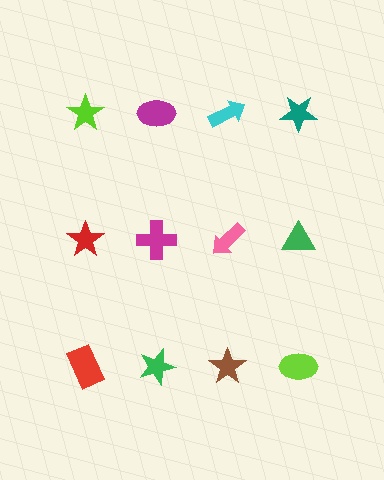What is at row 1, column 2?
A magenta ellipse.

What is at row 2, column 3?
A pink arrow.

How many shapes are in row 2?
4 shapes.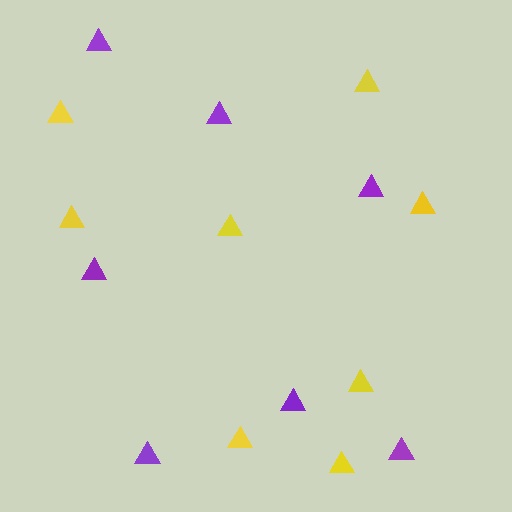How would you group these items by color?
There are 2 groups: one group of yellow triangles (8) and one group of purple triangles (7).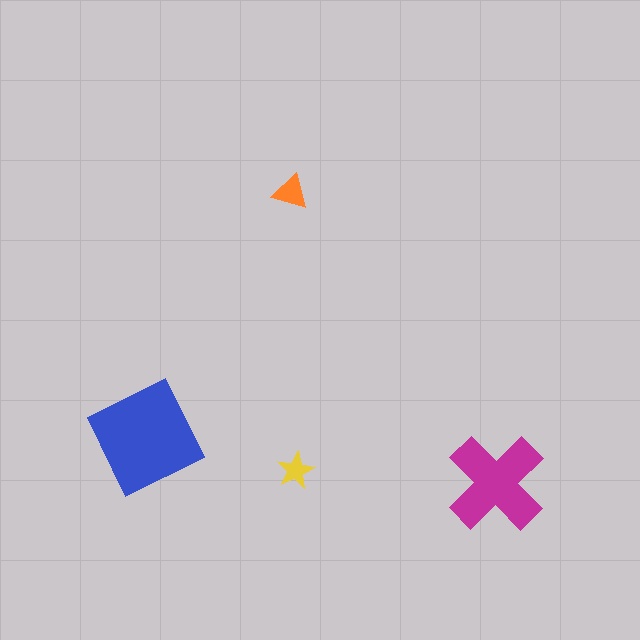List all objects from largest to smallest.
The blue square, the magenta cross, the orange triangle, the yellow star.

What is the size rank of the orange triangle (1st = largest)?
3rd.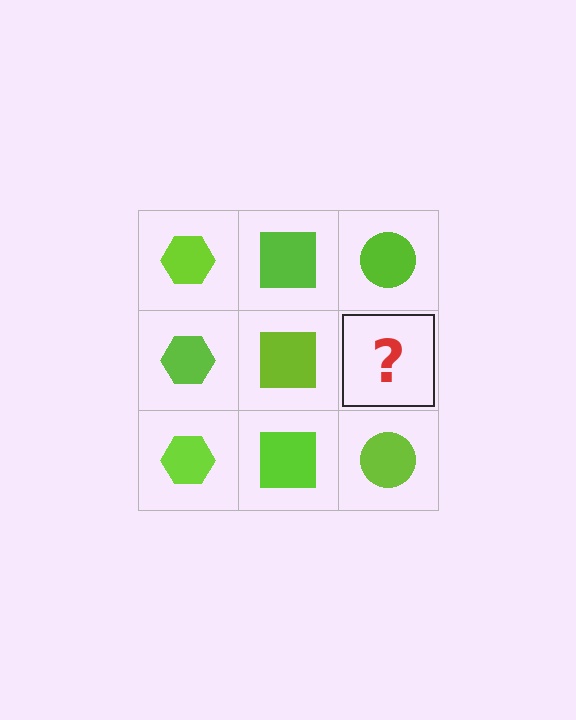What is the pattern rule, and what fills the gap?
The rule is that each column has a consistent shape. The gap should be filled with a lime circle.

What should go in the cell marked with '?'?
The missing cell should contain a lime circle.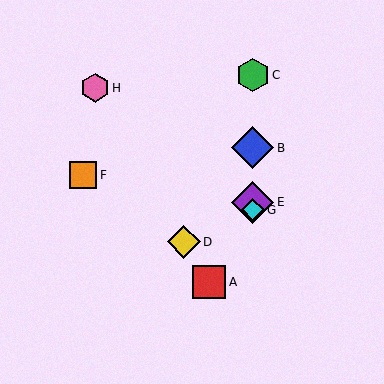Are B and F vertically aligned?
No, B is at x≈253 and F is at x≈83.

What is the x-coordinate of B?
Object B is at x≈253.